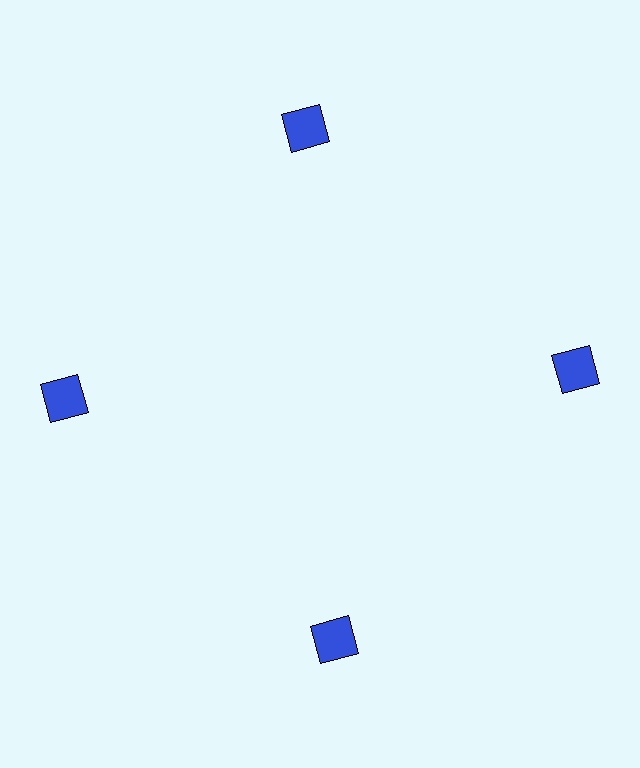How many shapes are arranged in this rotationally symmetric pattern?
There are 4 shapes, arranged in 4 groups of 1.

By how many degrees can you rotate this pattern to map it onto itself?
The pattern maps onto itself every 90 degrees of rotation.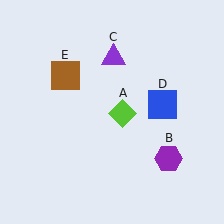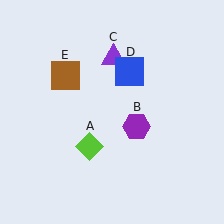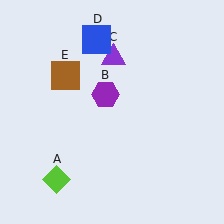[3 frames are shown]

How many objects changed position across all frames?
3 objects changed position: lime diamond (object A), purple hexagon (object B), blue square (object D).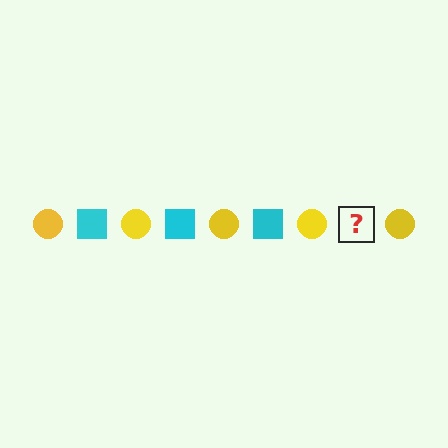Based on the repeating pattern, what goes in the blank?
The blank should be a cyan square.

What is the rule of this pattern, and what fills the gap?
The rule is that the pattern alternates between yellow circle and cyan square. The gap should be filled with a cyan square.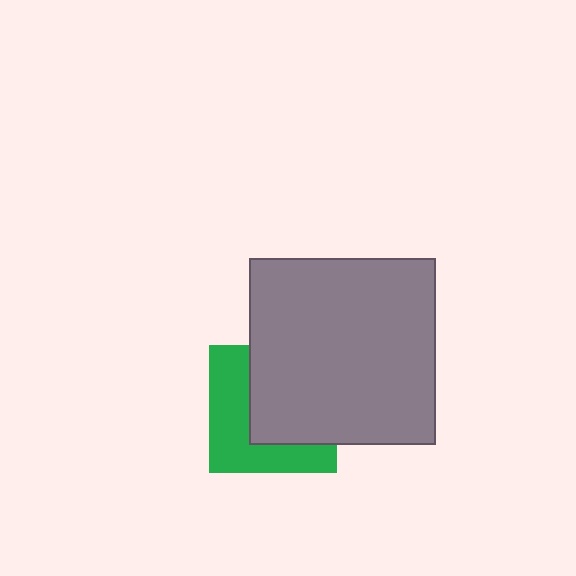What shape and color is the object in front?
The object in front is a gray square.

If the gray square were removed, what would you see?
You would see the complete green square.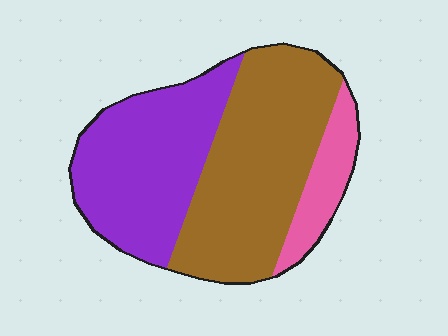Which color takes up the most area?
Brown, at roughly 50%.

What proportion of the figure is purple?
Purple covers 40% of the figure.